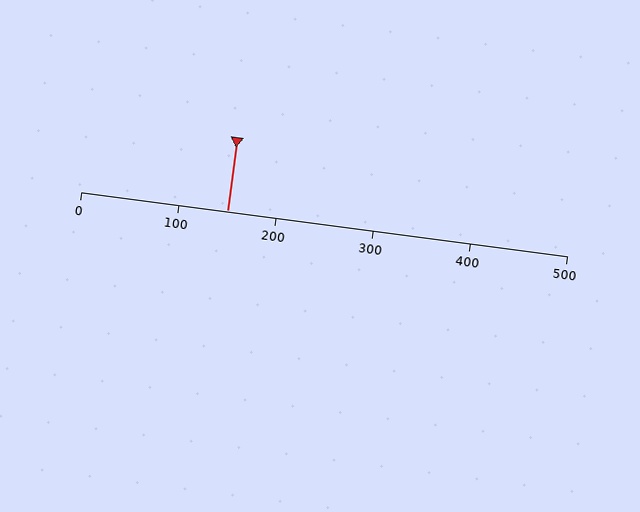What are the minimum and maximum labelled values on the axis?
The axis runs from 0 to 500.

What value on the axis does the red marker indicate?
The marker indicates approximately 150.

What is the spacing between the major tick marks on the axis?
The major ticks are spaced 100 apart.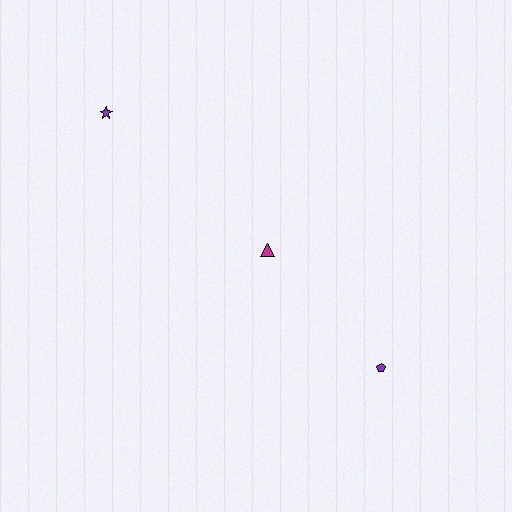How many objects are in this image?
There are 3 objects.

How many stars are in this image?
There is 1 star.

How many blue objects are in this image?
There are no blue objects.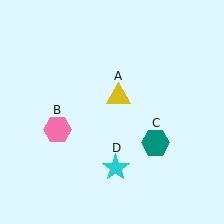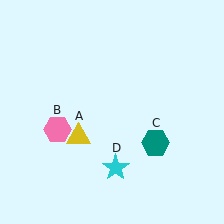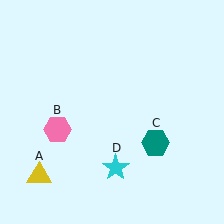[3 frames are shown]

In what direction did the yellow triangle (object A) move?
The yellow triangle (object A) moved down and to the left.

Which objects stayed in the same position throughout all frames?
Pink hexagon (object B) and teal hexagon (object C) and cyan star (object D) remained stationary.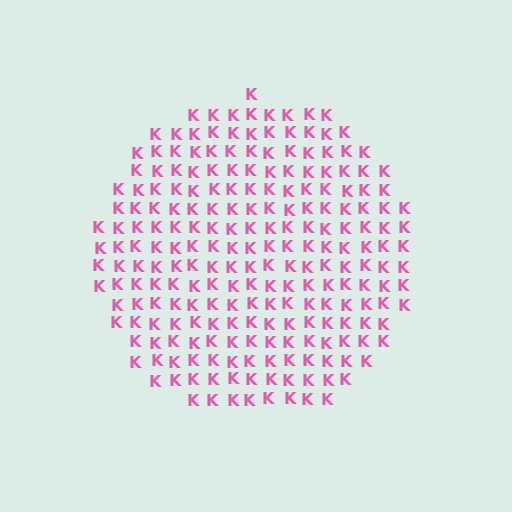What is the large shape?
The large shape is a circle.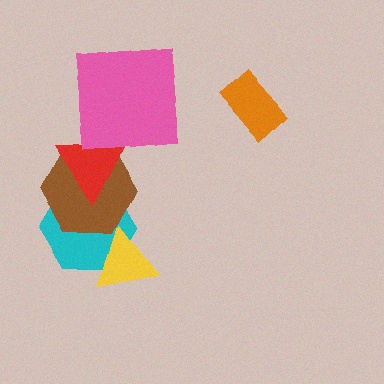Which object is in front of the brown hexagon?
The red triangle is in front of the brown hexagon.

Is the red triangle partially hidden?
Yes, it is partially covered by another shape.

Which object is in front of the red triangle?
The pink square is in front of the red triangle.